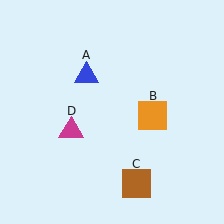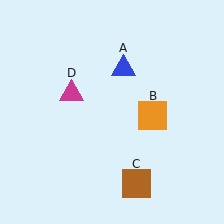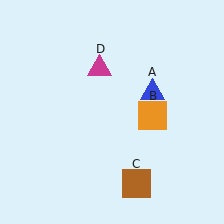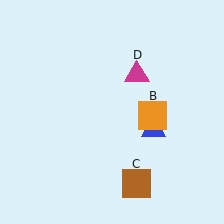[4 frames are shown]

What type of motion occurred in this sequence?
The blue triangle (object A), magenta triangle (object D) rotated clockwise around the center of the scene.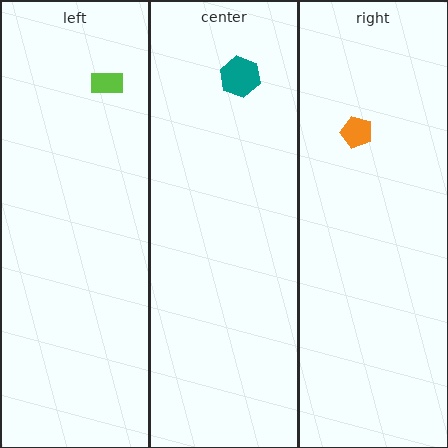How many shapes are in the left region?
1.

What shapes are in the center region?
The teal hexagon.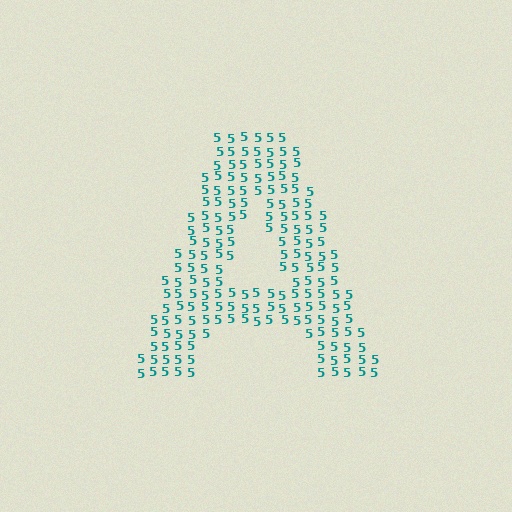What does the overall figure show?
The overall figure shows the letter A.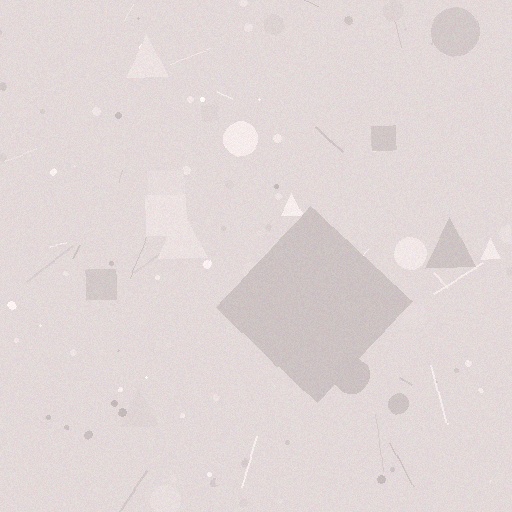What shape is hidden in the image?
A diamond is hidden in the image.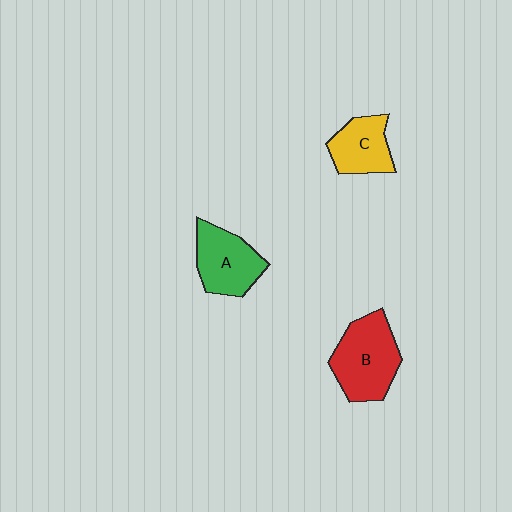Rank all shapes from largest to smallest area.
From largest to smallest: B (red), A (green), C (yellow).